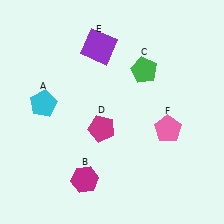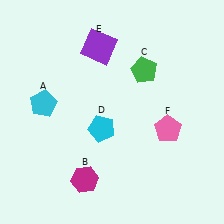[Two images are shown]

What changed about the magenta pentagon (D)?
In Image 1, D is magenta. In Image 2, it changed to cyan.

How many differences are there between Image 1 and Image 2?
There is 1 difference between the two images.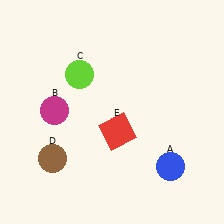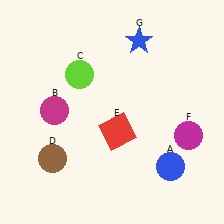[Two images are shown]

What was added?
A magenta circle (F), a blue star (G) were added in Image 2.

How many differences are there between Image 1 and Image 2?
There are 2 differences between the two images.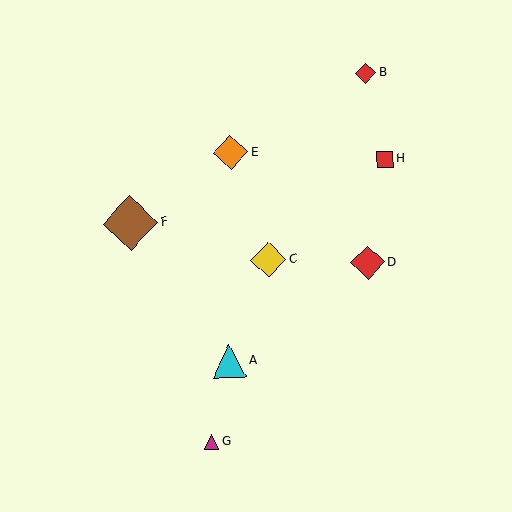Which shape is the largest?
The brown diamond (labeled F) is the largest.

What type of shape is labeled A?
Shape A is a cyan triangle.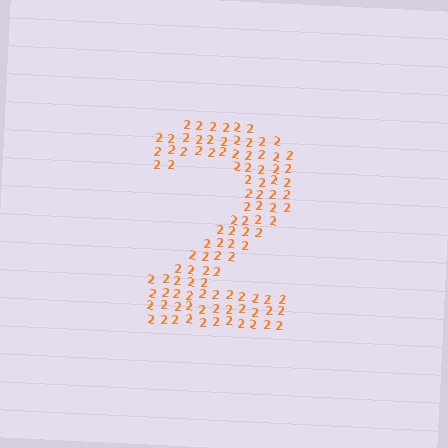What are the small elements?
The small elements are digit 2's.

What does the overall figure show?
The overall figure shows the digit 2.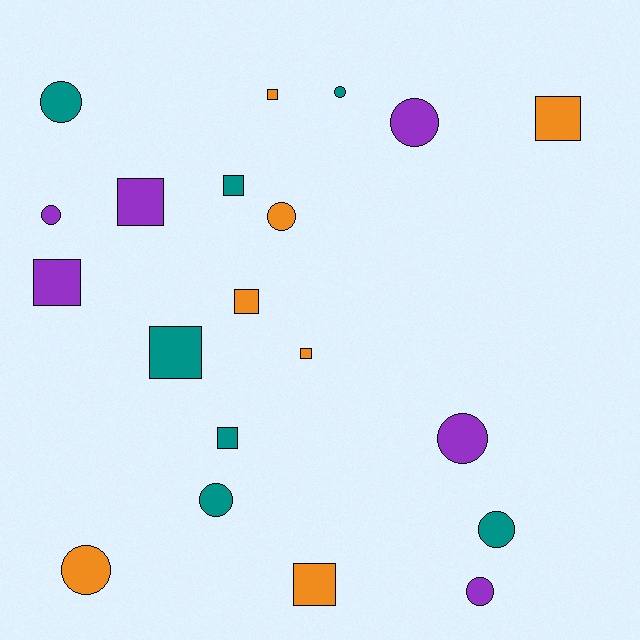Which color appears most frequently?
Orange, with 7 objects.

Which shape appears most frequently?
Circle, with 10 objects.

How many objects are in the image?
There are 20 objects.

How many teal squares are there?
There are 3 teal squares.